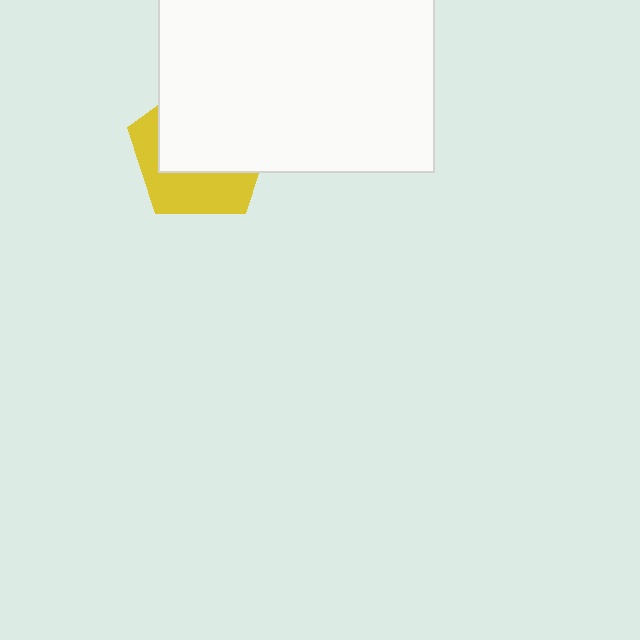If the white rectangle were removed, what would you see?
You would see the complete yellow pentagon.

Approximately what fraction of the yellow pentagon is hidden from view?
Roughly 61% of the yellow pentagon is hidden behind the white rectangle.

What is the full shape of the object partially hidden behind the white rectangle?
The partially hidden object is a yellow pentagon.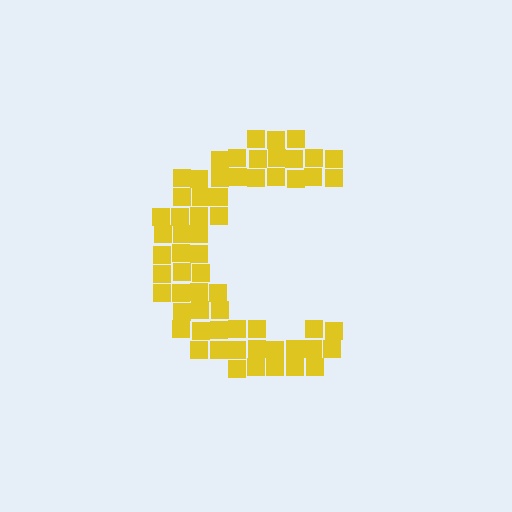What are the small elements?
The small elements are squares.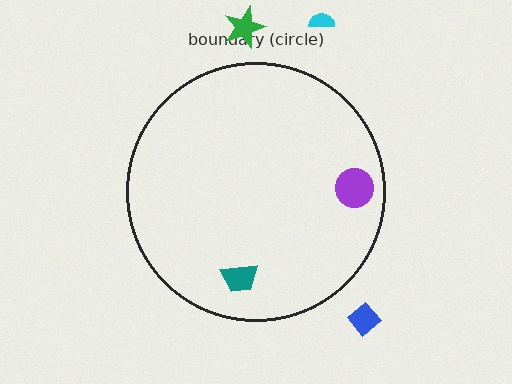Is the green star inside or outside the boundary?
Outside.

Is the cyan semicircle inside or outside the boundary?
Outside.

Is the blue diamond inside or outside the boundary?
Outside.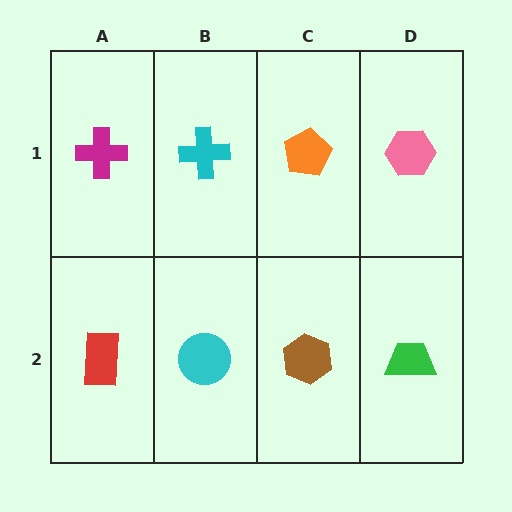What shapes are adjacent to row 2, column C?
An orange pentagon (row 1, column C), a cyan circle (row 2, column B), a green trapezoid (row 2, column D).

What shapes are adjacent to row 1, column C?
A brown hexagon (row 2, column C), a cyan cross (row 1, column B), a pink hexagon (row 1, column D).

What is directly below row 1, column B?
A cyan circle.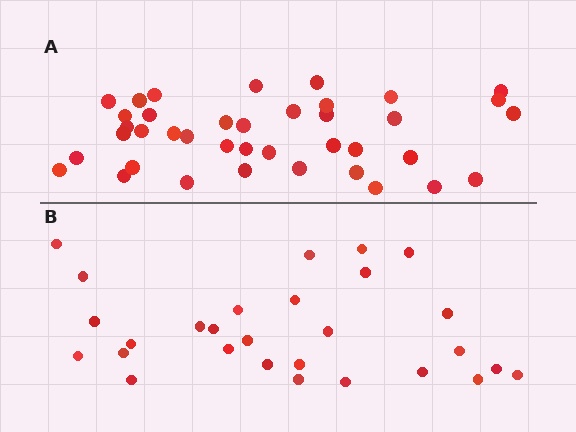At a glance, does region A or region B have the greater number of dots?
Region A (the top region) has more dots.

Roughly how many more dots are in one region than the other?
Region A has roughly 12 or so more dots than region B.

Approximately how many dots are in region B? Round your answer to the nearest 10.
About 30 dots. (The exact count is 28, which rounds to 30.)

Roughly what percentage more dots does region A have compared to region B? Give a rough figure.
About 40% more.